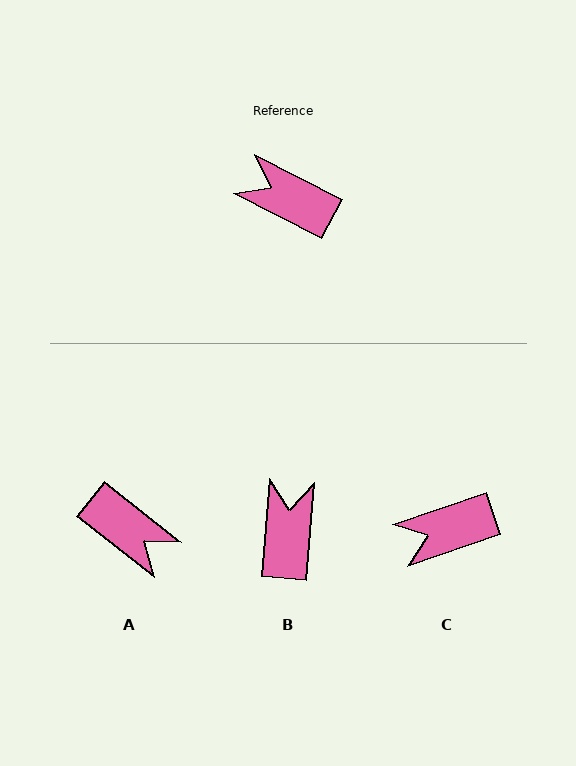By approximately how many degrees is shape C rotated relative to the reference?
Approximately 46 degrees counter-clockwise.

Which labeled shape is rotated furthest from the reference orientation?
A, about 169 degrees away.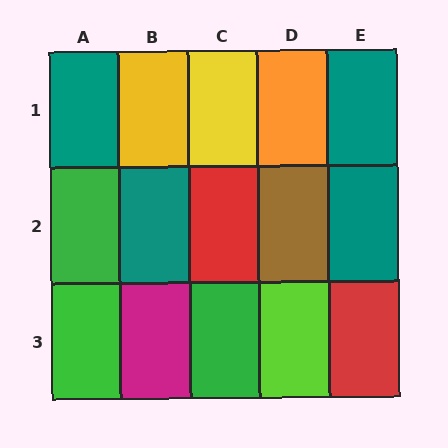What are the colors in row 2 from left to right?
Green, teal, red, brown, teal.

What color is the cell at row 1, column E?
Teal.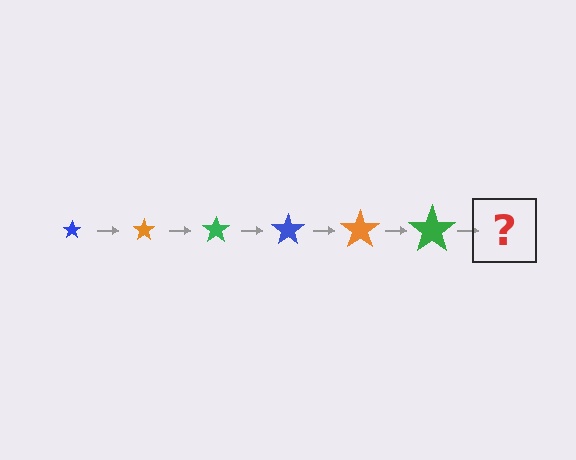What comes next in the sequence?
The next element should be a blue star, larger than the previous one.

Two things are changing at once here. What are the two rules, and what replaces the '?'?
The two rules are that the star grows larger each step and the color cycles through blue, orange, and green. The '?' should be a blue star, larger than the previous one.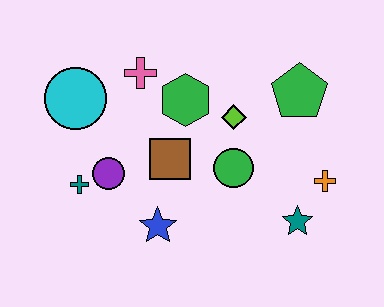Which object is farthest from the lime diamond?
The teal cross is farthest from the lime diamond.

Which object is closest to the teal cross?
The purple circle is closest to the teal cross.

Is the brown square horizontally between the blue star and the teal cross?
No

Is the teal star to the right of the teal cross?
Yes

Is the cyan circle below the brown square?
No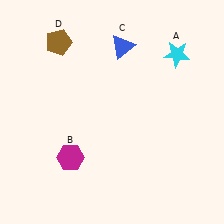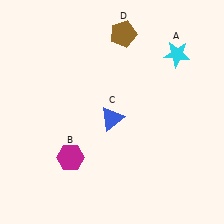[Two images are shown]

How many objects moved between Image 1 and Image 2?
2 objects moved between the two images.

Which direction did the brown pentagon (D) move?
The brown pentagon (D) moved right.